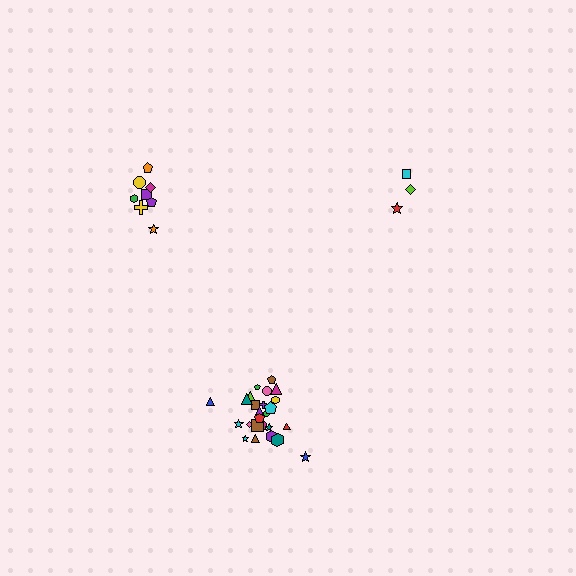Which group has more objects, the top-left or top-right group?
The top-left group.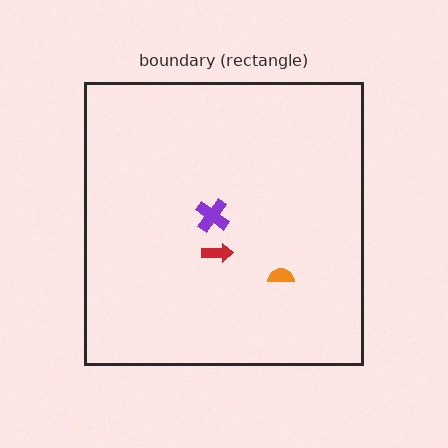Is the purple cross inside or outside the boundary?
Inside.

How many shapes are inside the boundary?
3 inside, 0 outside.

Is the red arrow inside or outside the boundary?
Inside.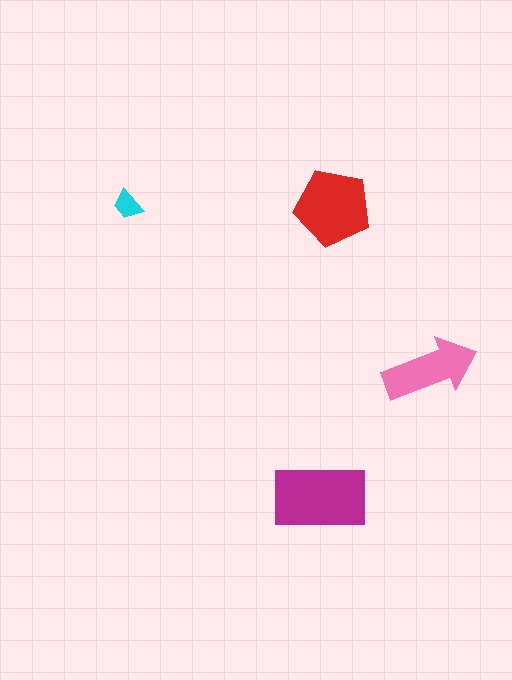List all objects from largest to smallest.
The magenta rectangle, the red pentagon, the pink arrow, the cyan trapezoid.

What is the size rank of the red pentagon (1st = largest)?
2nd.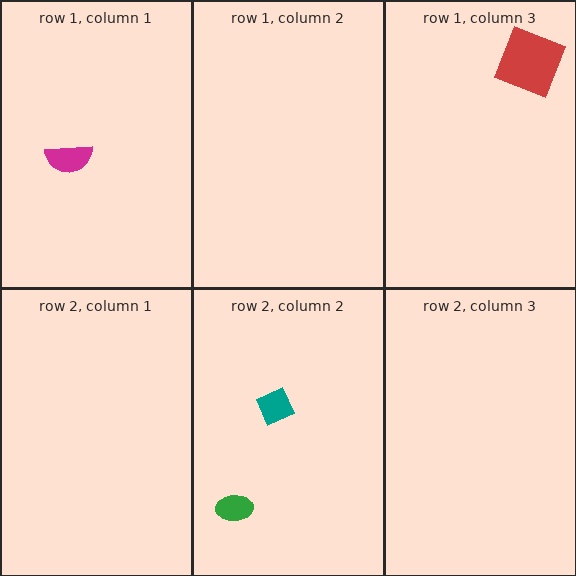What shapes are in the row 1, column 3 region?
The red square.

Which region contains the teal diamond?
The row 2, column 2 region.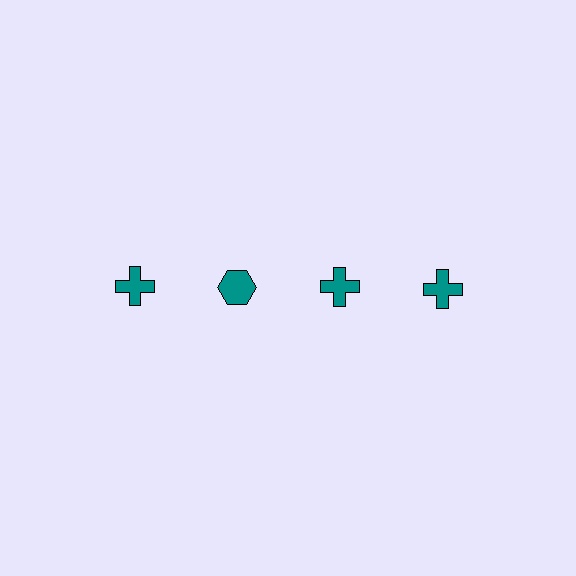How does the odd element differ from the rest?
It has a different shape: hexagon instead of cross.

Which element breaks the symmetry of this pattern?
The teal hexagon in the top row, second from left column breaks the symmetry. All other shapes are teal crosses.